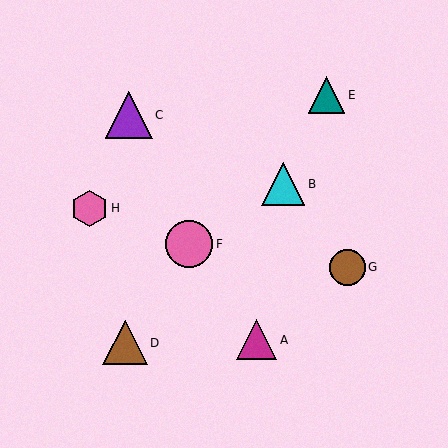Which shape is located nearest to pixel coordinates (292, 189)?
The cyan triangle (labeled B) at (283, 184) is nearest to that location.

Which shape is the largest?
The pink circle (labeled F) is the largest.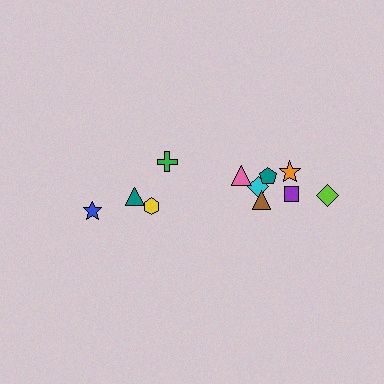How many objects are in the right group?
There are 7 objects.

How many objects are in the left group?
There are 4 objects.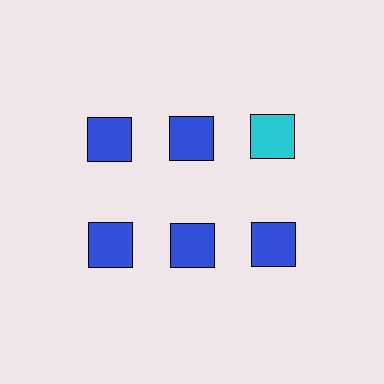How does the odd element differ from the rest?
It has a different color: cyan instead of blue.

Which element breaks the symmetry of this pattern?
The cyan square in the top row, center column breaks the symmetry. All other shapes are blue squares.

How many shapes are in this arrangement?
There are 6 shapes arranged in a grid pattern.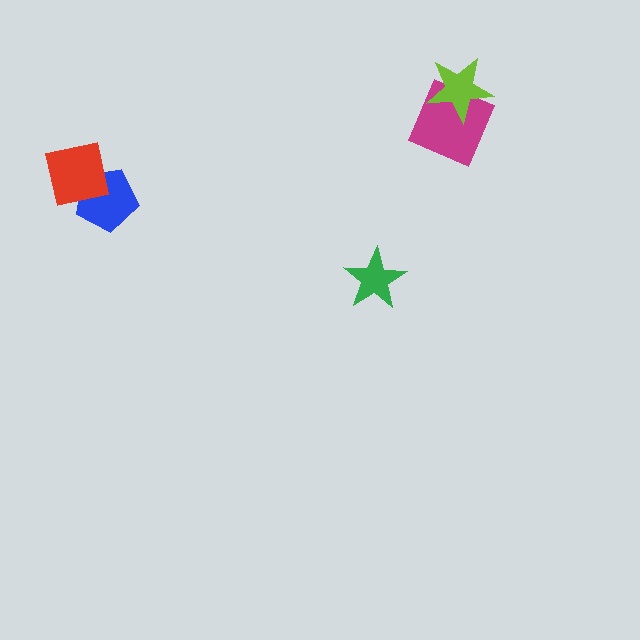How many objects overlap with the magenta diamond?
1 object overlaps with the magenta diamond.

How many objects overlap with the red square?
1 object overlaps with the red square.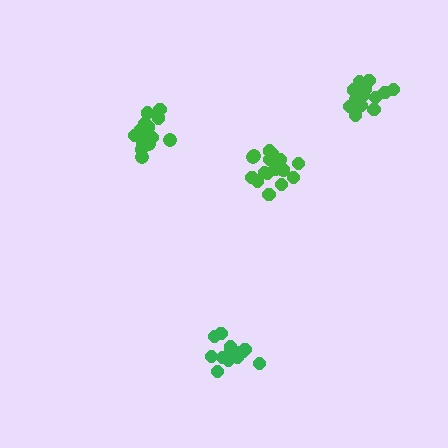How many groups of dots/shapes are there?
There are 4 groups.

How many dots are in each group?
Group 1: 18 dots, Group 2: 16 dots, Group 3: 15 dots, Group 4: 14 dots (63 total).